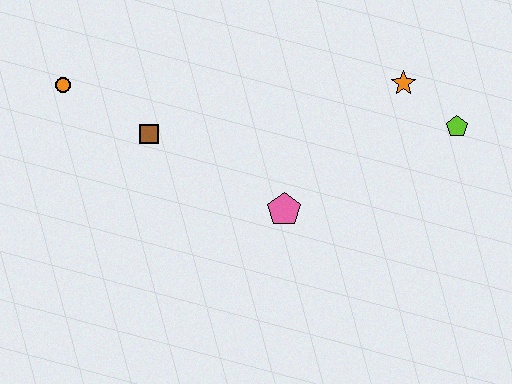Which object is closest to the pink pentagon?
The brown square is closest to the pink pentagon.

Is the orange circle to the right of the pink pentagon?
No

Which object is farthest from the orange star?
The orange circle is farthest from the orange star.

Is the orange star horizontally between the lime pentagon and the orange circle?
Yes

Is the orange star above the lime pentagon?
Yes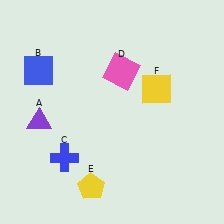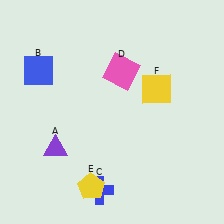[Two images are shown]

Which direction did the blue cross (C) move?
The blue cross (C) moved right.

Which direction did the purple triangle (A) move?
The purple triangle (A) moved down.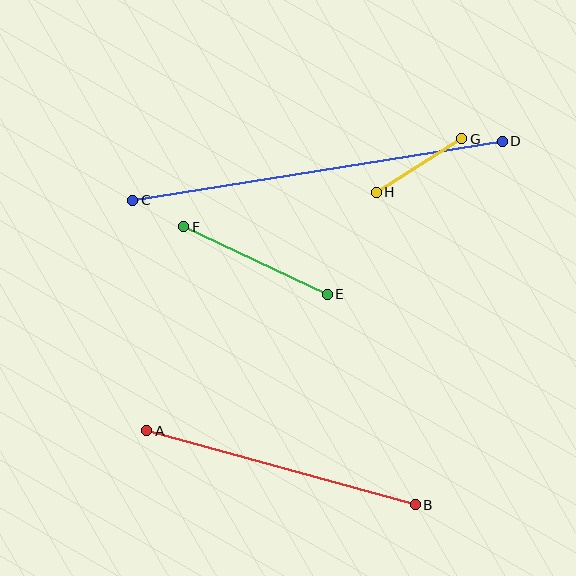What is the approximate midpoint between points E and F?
The midpoint is at approximately (256, 261) pixels.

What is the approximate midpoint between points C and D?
The midpoint is at approximately (318, 171) pixels.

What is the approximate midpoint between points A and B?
The midpoint is at approximately (281, 468) pixels.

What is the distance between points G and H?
The distance is approximately 101 pixels.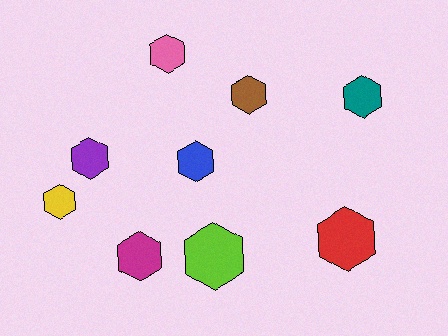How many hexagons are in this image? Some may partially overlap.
There are 9 hexagons.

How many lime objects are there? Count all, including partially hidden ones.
There is 1 lime object.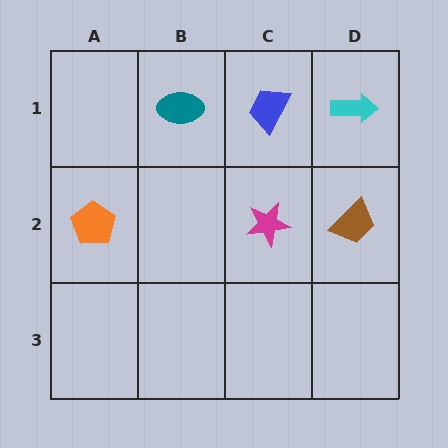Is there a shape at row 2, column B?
No, that cell is empty.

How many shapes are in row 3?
0 shapes.